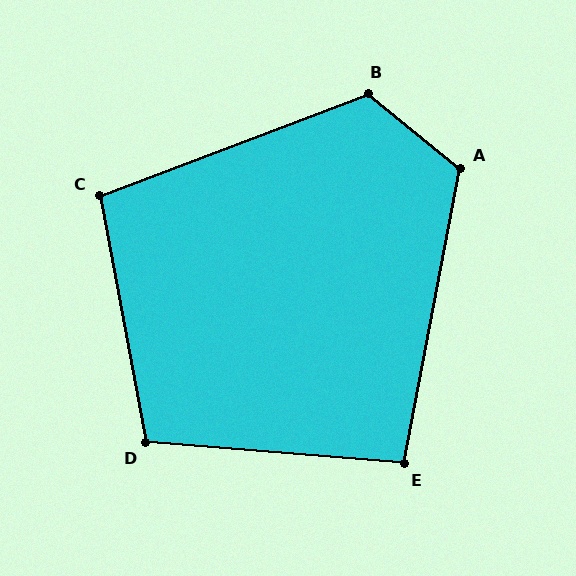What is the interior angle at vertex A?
Approximately 118 degrees (obtuse).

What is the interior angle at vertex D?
Approximately 105 degrees (obtuse).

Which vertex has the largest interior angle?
B, at approximately 120 degrees.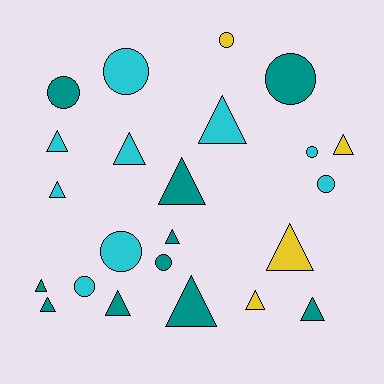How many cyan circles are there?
There are 5 cyan circles.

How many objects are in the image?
There are 23 objects.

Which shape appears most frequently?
Triangle, with 14 objects.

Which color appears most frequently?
Teal, with 10 objects.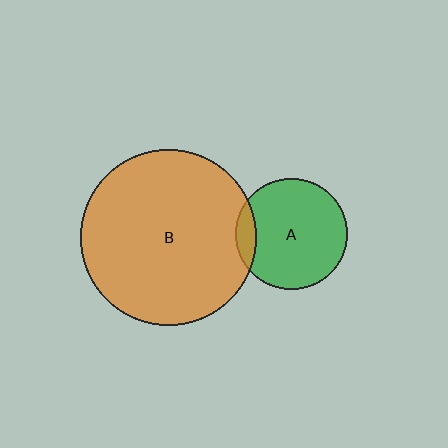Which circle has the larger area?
Circle B (orange).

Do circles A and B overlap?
Yes.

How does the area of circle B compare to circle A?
Approximately 2.5 times.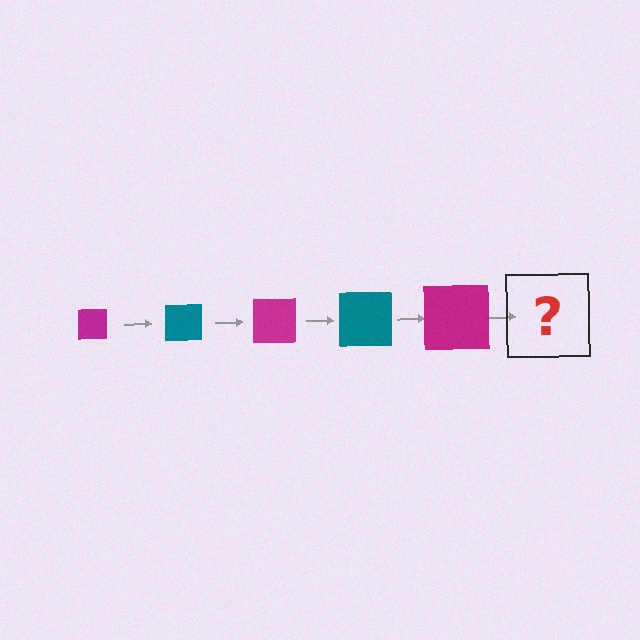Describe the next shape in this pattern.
It should be a teal square, larger than the previous one.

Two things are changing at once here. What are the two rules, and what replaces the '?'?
The two rules are that the square grows larger each step and the color cycles through magenta and teal. The '?' should be a teal square, larger than the previous one.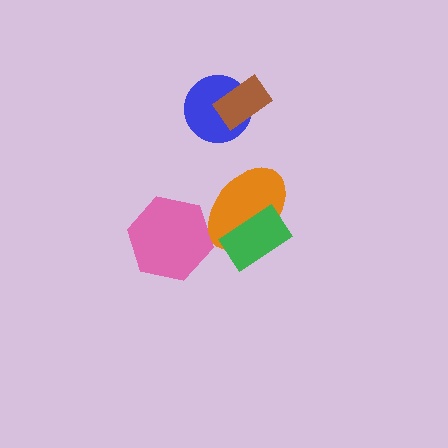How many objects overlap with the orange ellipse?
2 objects overlap with the orange ellipse.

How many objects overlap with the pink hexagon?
1 object overlaps with the pink hexagon.